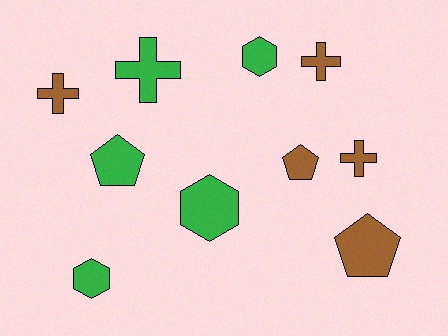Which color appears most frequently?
Green, with 5 objects.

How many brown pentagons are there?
There are 2 brown pentagons.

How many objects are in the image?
There are 10 objects.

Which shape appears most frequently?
Cross, with 4 objects.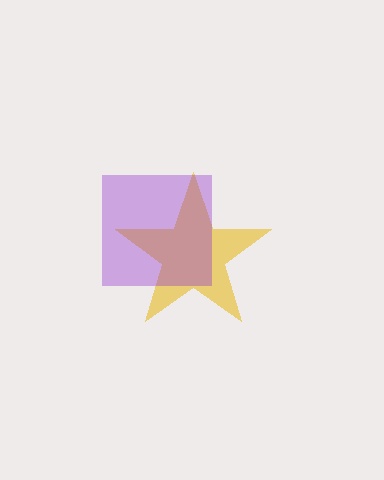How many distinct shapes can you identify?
There are 2 distinct shapes: a yellow star, a purple square.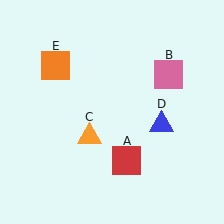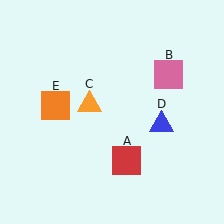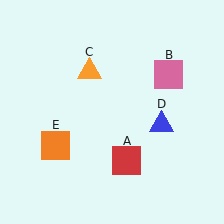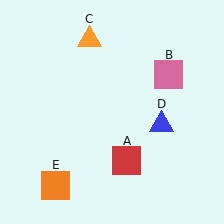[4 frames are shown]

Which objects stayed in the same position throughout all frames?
Red square (object A) and pink square (object B) and blue triangle (object D) remained stationary.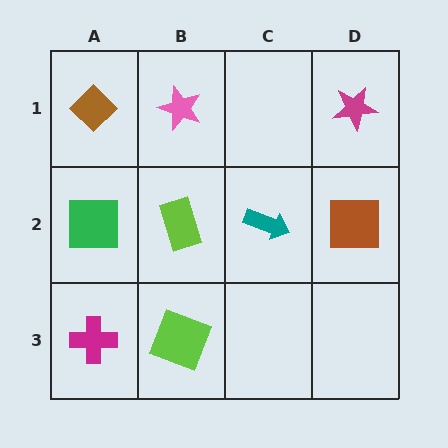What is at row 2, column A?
A green square.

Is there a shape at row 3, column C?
No, that cell is empty.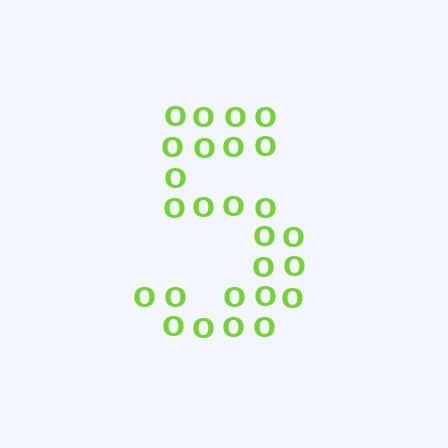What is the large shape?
The large shape is the digit 5.